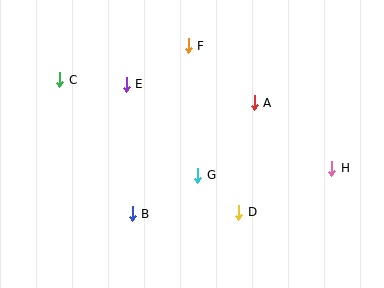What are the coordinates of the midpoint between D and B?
The midpoint between D and B is at (186, 213).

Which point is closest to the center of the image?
Point G at (198, 175) is closest to the center.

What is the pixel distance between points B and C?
The distance between B and C is 152 pixels.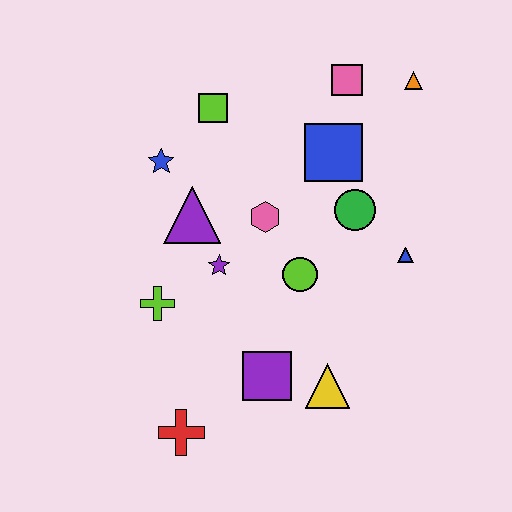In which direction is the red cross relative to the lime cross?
The red cross is below the lime cross.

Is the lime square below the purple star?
No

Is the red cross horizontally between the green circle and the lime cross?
Yes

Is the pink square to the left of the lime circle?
No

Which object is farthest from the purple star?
The orange triangle is farthest from the purple star.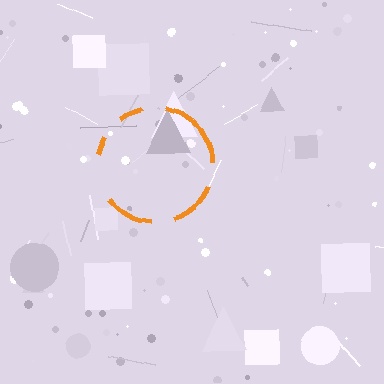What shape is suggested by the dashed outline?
The dashed outline suggests a circle.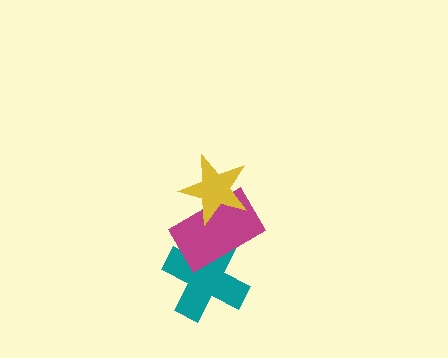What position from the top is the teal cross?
The teal cross is 3rd from the top.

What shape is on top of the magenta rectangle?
The yellow star is on top of the magenta rectangle.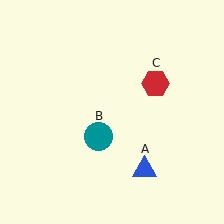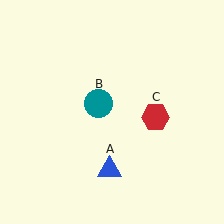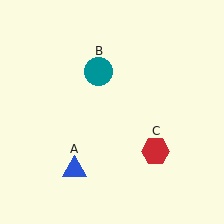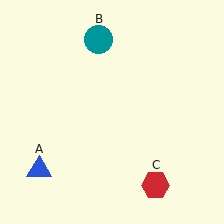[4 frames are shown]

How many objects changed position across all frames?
3 objects changed position: blue triangle (object A), teal circle (object B), red hexagon (object C).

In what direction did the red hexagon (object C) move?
The red hexagon (object C) moved down.